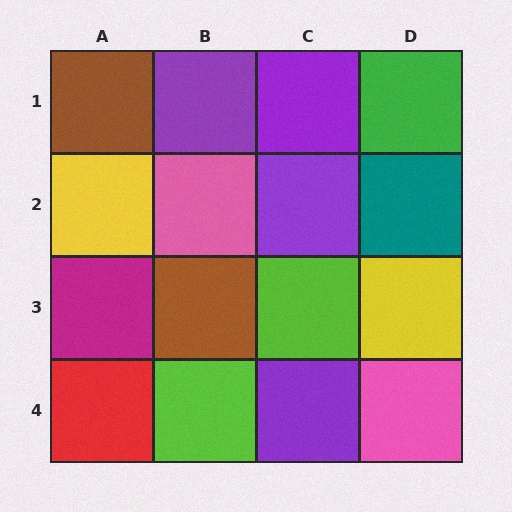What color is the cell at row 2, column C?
Purple.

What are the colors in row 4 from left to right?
Red, lime, purple, pink.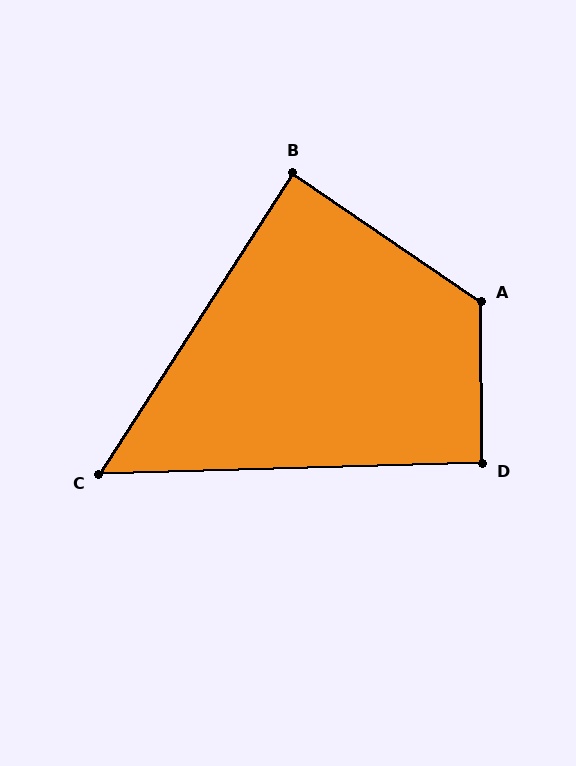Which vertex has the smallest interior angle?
C, at approximately 56 degrees.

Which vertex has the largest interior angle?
A, at approximately 124 degrees.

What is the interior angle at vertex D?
Approximately 91 degrees (approximately right).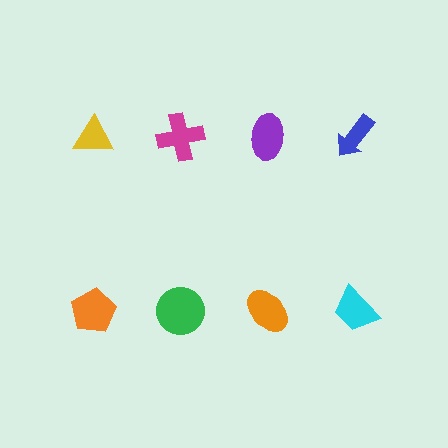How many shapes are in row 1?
4 shapes.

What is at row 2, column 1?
An orange pentagon.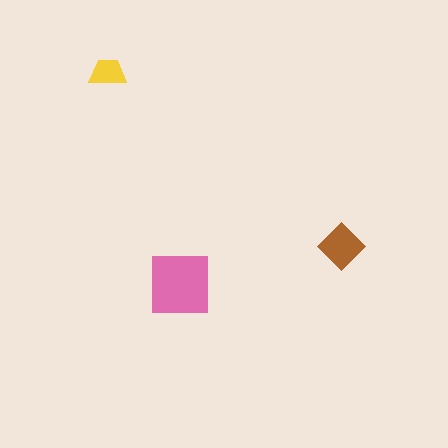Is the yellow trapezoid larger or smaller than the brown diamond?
Smaller.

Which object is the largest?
The pink square.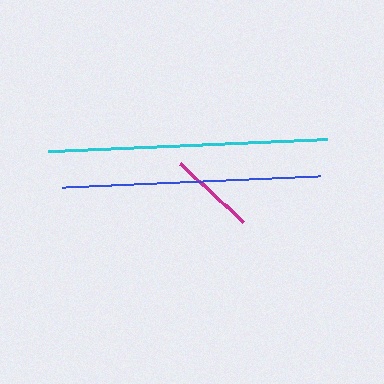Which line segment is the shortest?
The magenta line is the shortest at approximately 86 pixels.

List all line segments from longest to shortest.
From longest to shortest: cyan, blue, magenta.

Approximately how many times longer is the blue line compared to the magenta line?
The blue line is approximately 3.0 times the length of the magenta line.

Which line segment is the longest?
The cyan line is the longest at approximately 278 pixels.